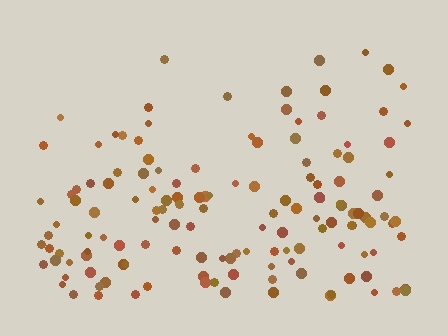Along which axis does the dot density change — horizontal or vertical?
Vertical.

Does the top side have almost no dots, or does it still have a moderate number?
Still a moderate number, just noticeably fewer than the bottom.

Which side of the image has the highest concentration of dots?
The bottom.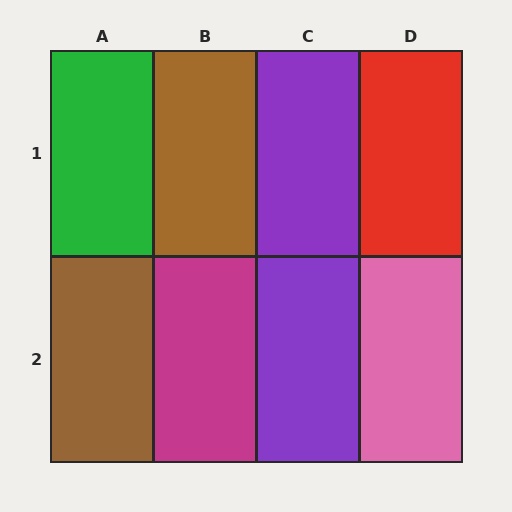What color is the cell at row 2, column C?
Purple.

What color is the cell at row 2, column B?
Magenta.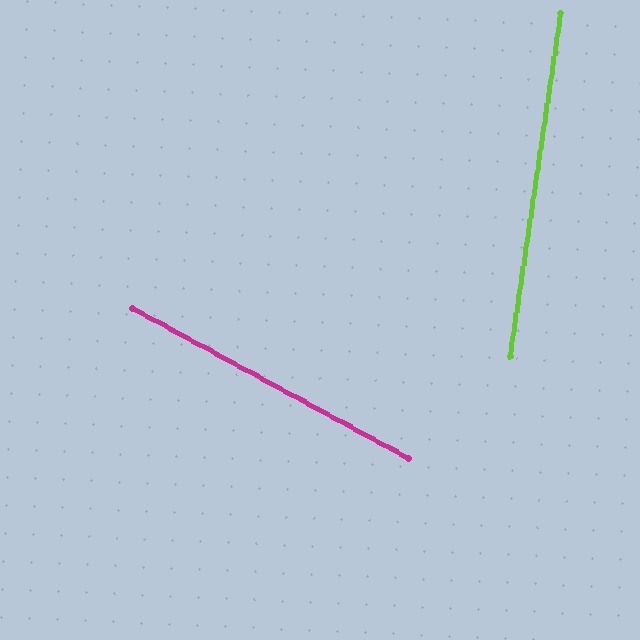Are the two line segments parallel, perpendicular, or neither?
Neither parallel nor perpendicular — they differ by about 70°.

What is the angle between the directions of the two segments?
Approximately 70 degrees.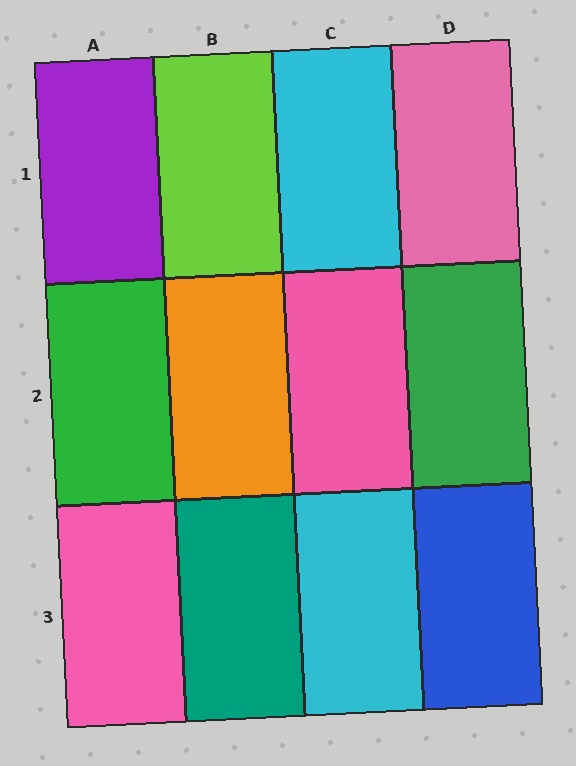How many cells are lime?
1 cell is lime.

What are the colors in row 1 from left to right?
Purple, lime, cyan, pink.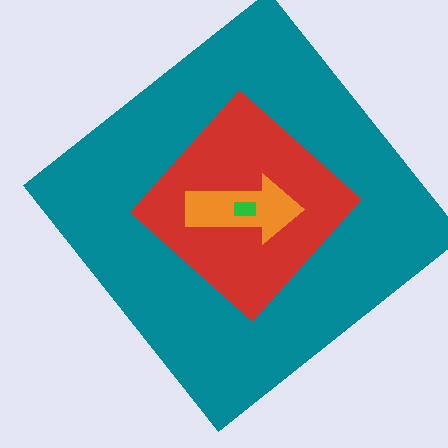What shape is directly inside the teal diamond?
The red diamond.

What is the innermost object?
The green rectangle.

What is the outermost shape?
The teal diamond.